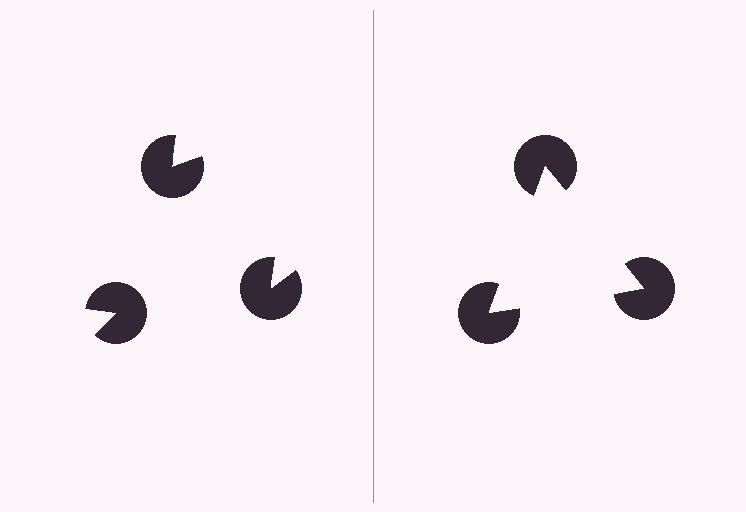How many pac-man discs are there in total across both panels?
6 — 3 on each side.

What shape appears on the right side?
An illusory triangle.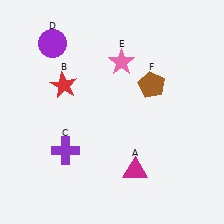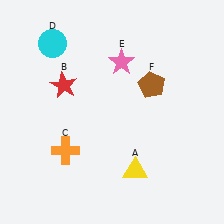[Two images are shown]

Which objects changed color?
A changed from magenta to yellow. C changed from purple to orange. D changed from purple to cyan.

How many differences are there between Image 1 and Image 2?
There are 3 differences between the two images.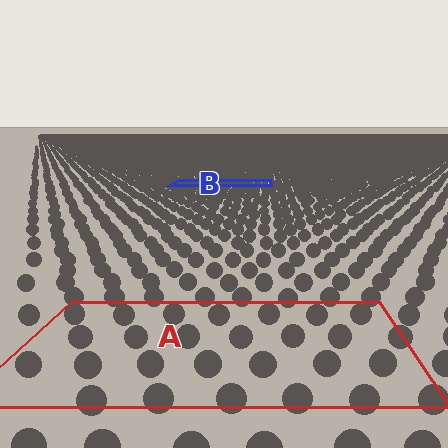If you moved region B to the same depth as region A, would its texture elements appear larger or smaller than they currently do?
They would appear larger. At a closer depth, the same texture elements are projected at a bigger on-screen size.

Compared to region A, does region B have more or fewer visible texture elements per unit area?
Region B has more texture elements per unit area — they are packed more densely because it is farther away.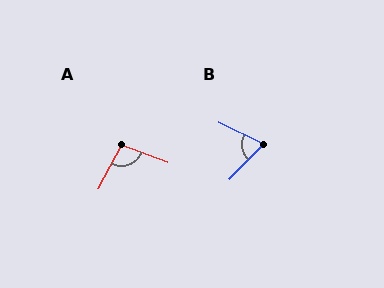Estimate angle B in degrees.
Approximately 72 degrees.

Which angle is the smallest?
B, at approximately 72 degrees.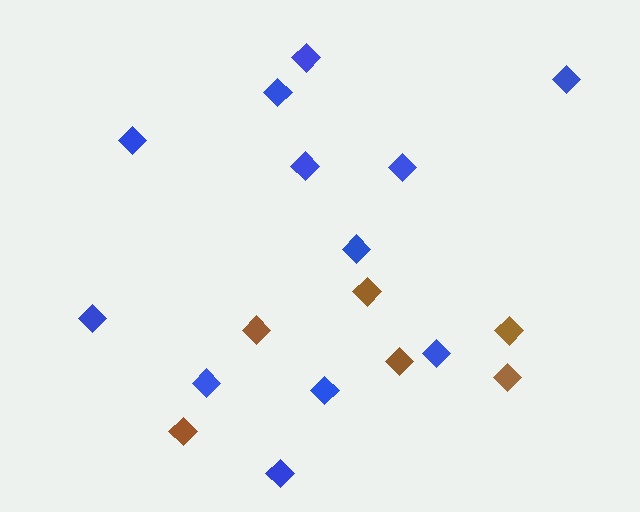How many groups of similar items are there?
There are 2 groups: one group of brown diamonds (6) and one group of blue diamonds (12).